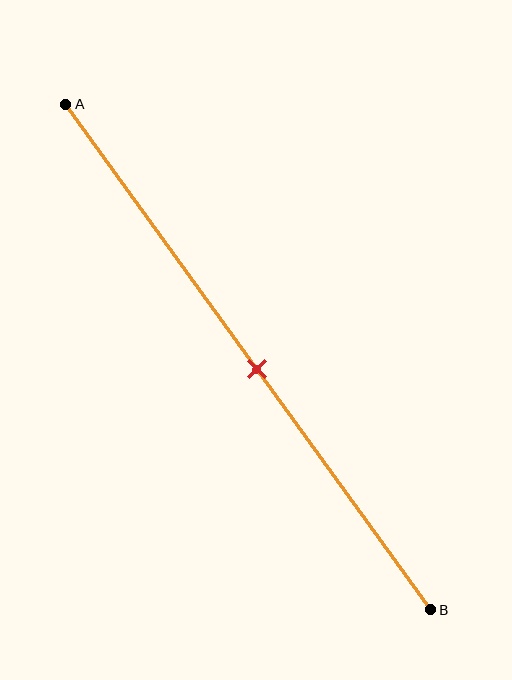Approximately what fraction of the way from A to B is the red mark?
The red mark is approximately 50% of the way from A to B.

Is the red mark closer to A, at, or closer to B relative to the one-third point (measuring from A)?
The red mark is closer to point B than the one-third point of segment AB.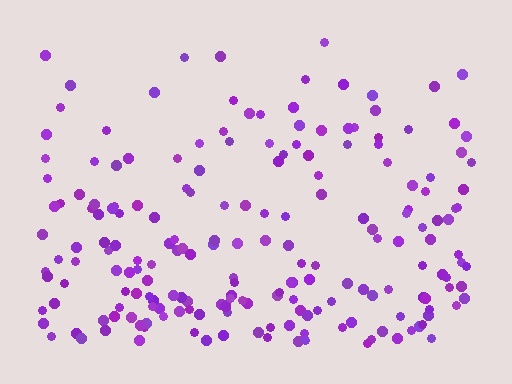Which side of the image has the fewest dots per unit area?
The top.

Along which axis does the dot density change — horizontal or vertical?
Vertical.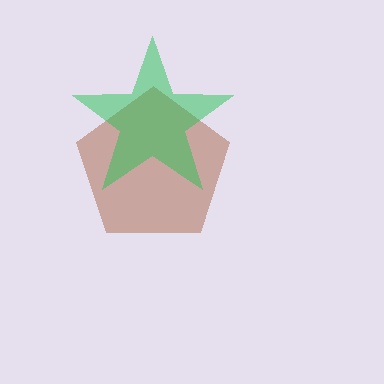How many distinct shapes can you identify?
There are 2 distinct shapes: a brown pentagon, a green star.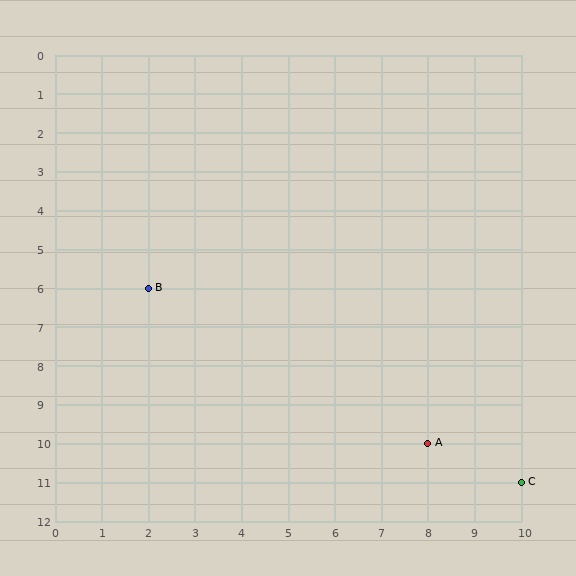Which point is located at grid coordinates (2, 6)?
Point B is at (2, 6).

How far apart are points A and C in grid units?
Points A and C are 2 columns and 1 row apart (about 2.2 grid units diagonally).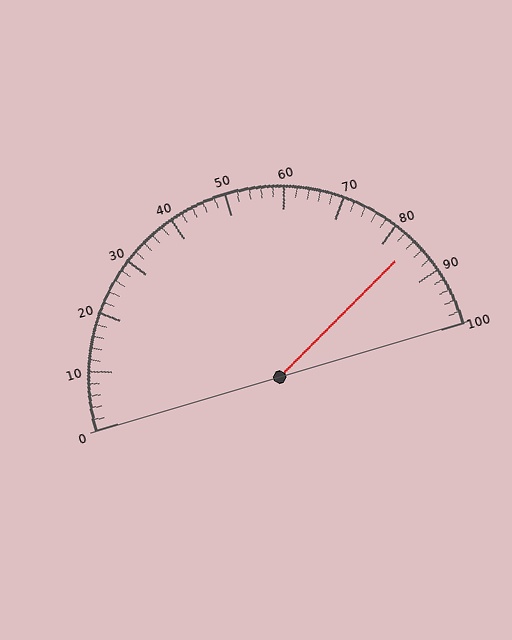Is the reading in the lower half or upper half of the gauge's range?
The reading is in the upper half of the range (0 to 100).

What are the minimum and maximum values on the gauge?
The gauge ranges from 0 to 100.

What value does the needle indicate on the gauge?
The needle indicates approximately 84.